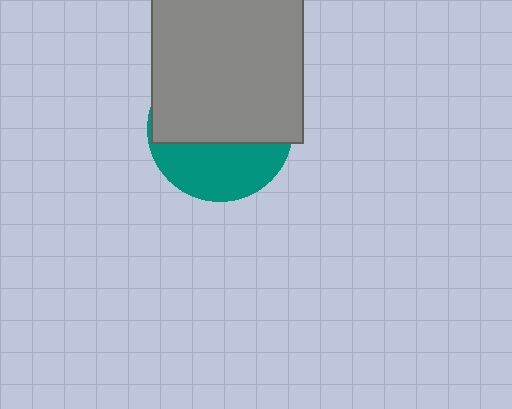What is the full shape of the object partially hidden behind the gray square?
The partially hidden object is a teal circle.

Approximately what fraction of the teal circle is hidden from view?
Roughly 62% of the teal circle is hidden behind the gray square.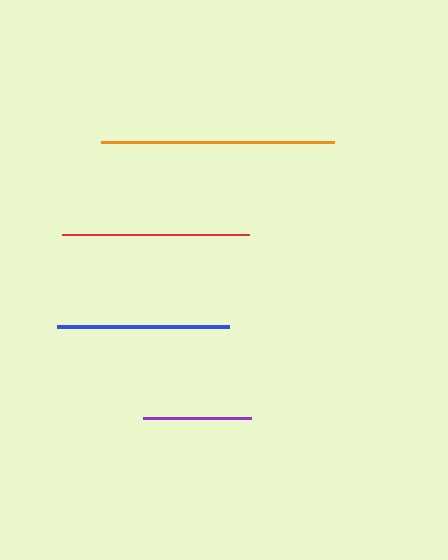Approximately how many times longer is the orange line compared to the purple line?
The orange line is approximately 2.2 times the length of the purple line.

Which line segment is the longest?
The orange line is the longest at approximately 234 pixels.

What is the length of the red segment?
The red segment is approximately 187 pixels long.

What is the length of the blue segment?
The blue segment is approximately 173 pixels long.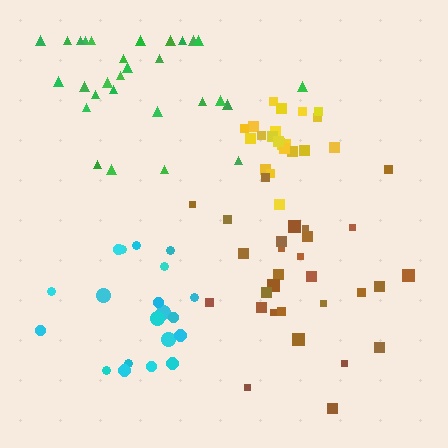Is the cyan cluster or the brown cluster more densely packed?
Cyan.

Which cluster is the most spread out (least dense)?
Green.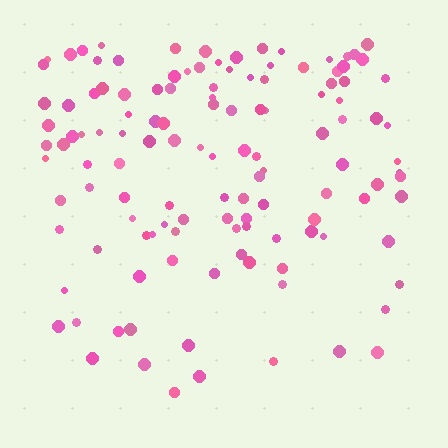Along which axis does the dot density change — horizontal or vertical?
Vertical.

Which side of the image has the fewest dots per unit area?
The bottom.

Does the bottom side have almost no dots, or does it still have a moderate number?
Still a moderate number, just noticeably fewer than the top.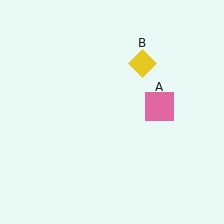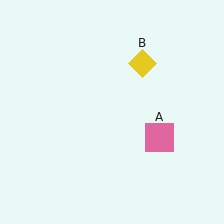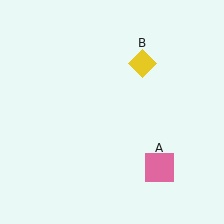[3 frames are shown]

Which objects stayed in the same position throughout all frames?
Yellow diamond (object B) remained stationary.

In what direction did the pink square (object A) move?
The pink square (object A) moved down.